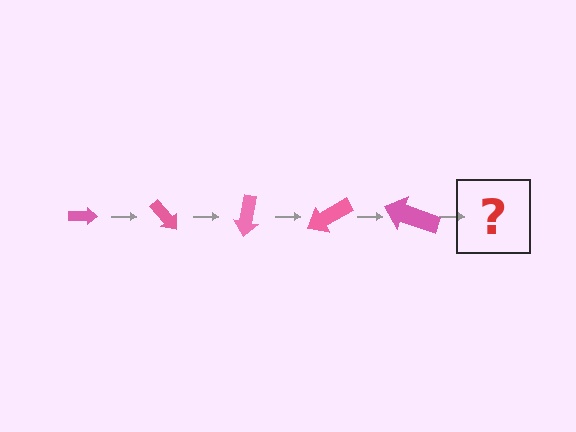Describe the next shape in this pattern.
It should be an arrow, larger than the previous one and rotated 250 degrees from the start.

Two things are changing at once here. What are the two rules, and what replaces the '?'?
The two rules are that the arrow grows larger each step and it rotates 50 degrees each step. The '?' should be an arrow, larger than the previous one and rotated 250 degrees from the start.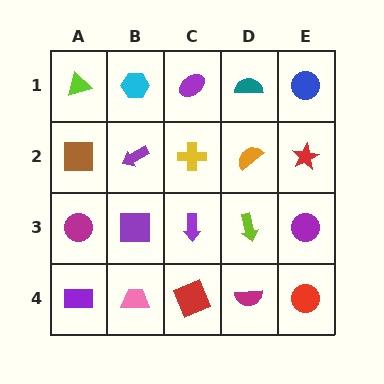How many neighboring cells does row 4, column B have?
3.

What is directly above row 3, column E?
A red star.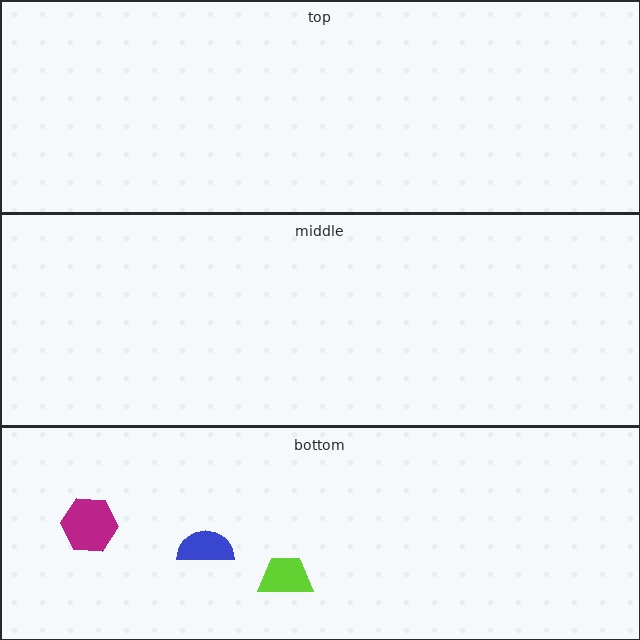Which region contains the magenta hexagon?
The bottom region.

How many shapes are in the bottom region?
3.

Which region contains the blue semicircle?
The bottom region.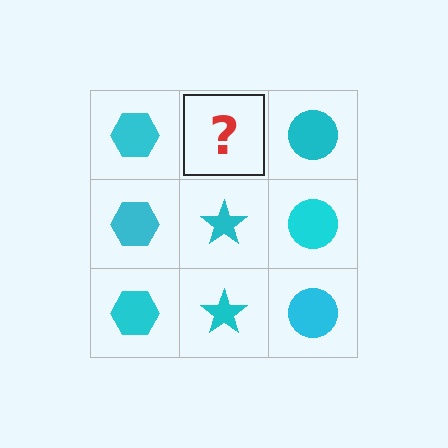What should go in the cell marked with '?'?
The missing cell should contain a cyan star.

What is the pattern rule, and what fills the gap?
The rule is that each column has a consistent shape. The gap should be filled with a cyan star.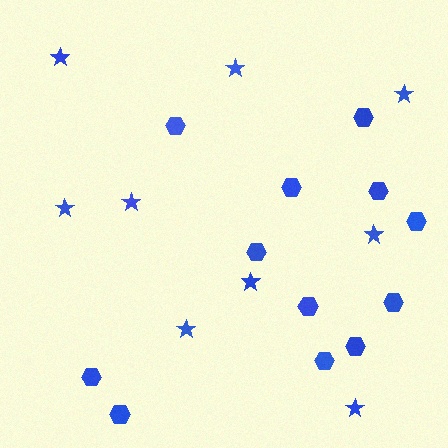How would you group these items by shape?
There are 2 groups: one group of hexagons (12) and one group of stars (9).